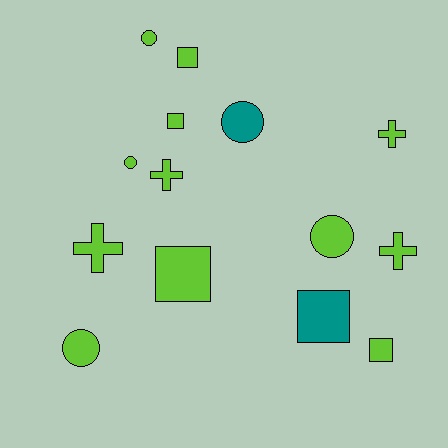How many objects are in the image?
There are 14 objects.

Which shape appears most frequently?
Square, with 5 objects.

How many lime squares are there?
There are 4 lime squares.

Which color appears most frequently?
Lime, with 12 objects.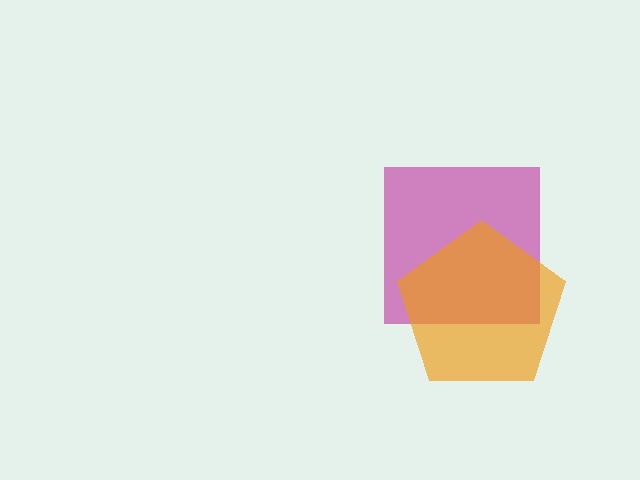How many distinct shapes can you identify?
There are 2 distinct shapes: a magenta square, an orange pentagon.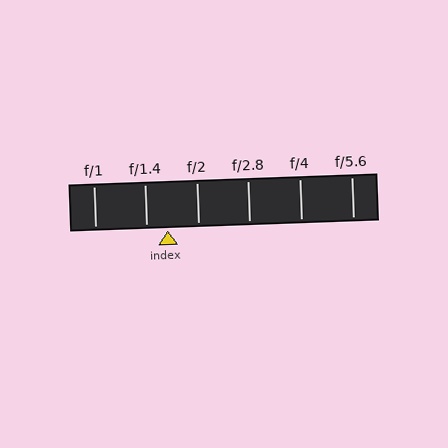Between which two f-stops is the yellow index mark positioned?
The index mark is between f/1.4 and f/2.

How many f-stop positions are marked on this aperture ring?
There are 6 f-stop positions marked.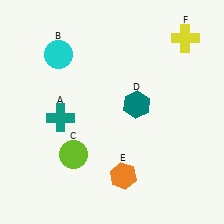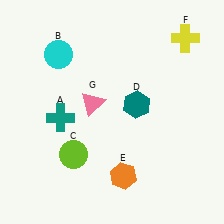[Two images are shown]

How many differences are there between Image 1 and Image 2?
There is 1 difference between the two images.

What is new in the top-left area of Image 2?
A pink triangle (G) was added in the top-left area of Image 2.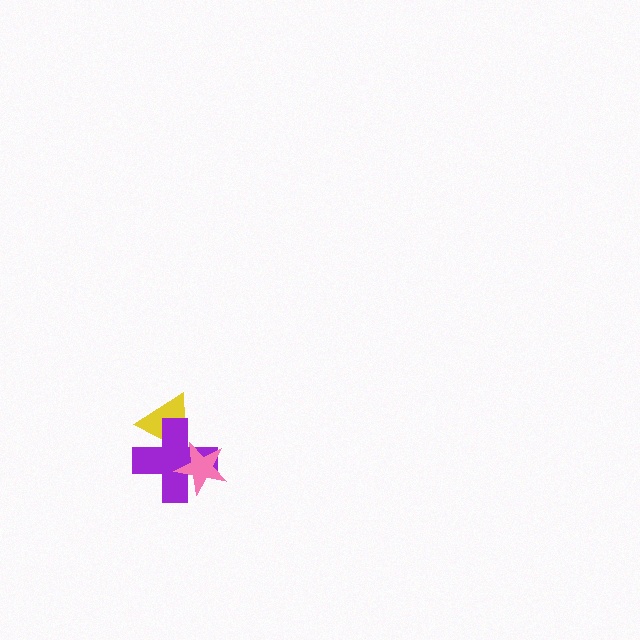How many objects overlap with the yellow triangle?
1 object overlaps with the yellow triangle.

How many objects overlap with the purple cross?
2 objects overlap with the purple cross.